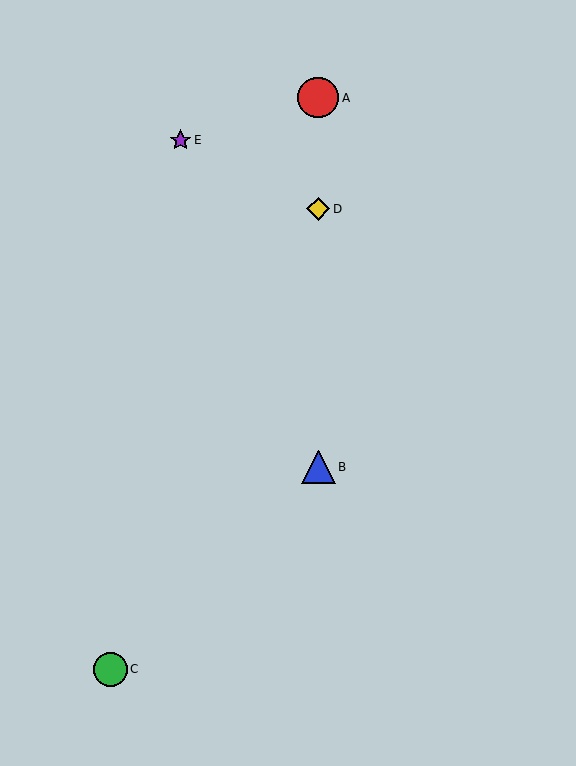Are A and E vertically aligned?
No, A is at x≈318 and E is at x≈181.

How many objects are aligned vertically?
3 objects (A, B, D) are aligned vertically.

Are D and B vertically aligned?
Yes, both are at x≈318.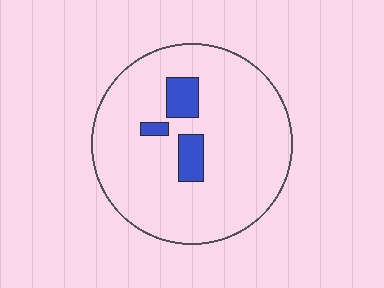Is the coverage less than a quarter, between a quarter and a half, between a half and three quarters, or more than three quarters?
Less than a quarter.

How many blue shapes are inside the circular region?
3.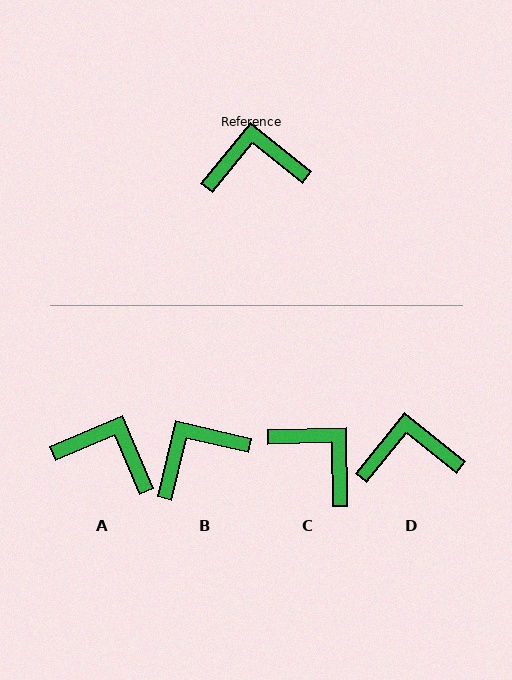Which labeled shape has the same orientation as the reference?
D.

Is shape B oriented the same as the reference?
No, it is off by about 26 degrees.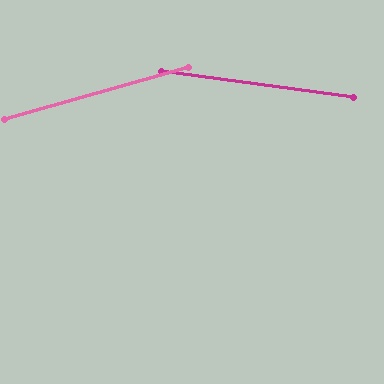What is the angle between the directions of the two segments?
Approximately 24 degrees.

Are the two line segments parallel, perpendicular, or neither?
Neither parallel nor perpendicular — they differ by about 24°.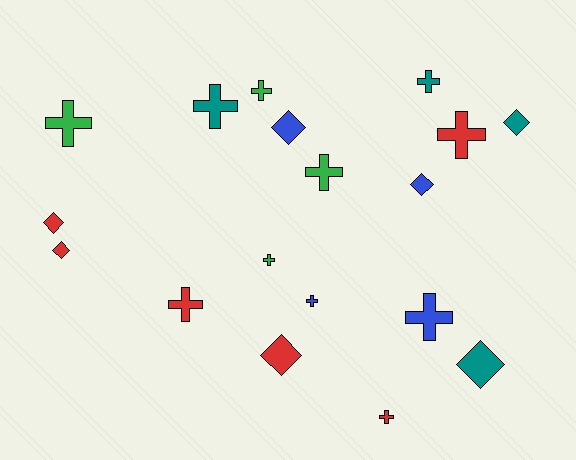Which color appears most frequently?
Red, with 6 objects.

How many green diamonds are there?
There are no green diamonds.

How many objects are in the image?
There are 18 objects.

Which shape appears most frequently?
Cross, with 11 objects.